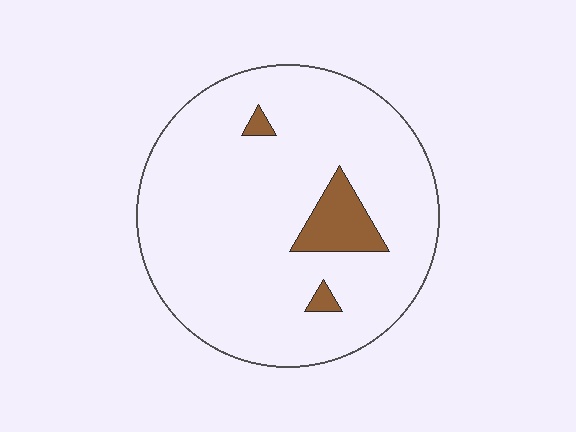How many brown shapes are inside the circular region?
3.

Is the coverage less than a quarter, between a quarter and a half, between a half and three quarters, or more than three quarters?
Less than a quarter.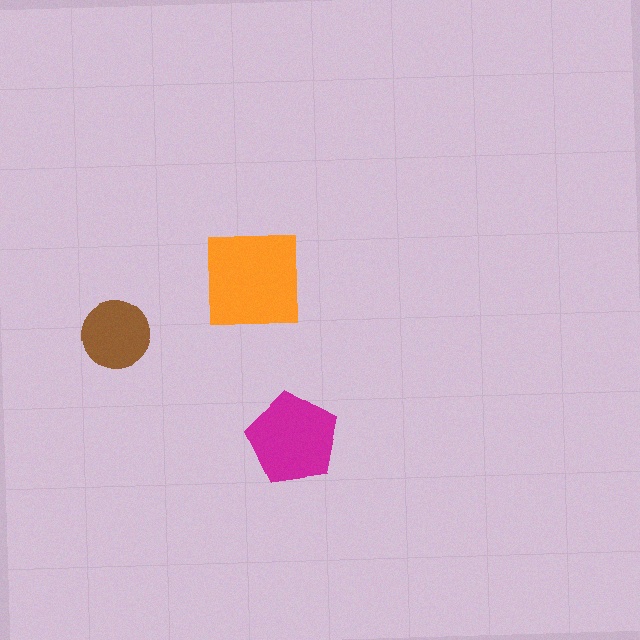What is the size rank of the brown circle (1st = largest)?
3rd.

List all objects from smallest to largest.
The brown circle, the magenta pentagon, the orange square.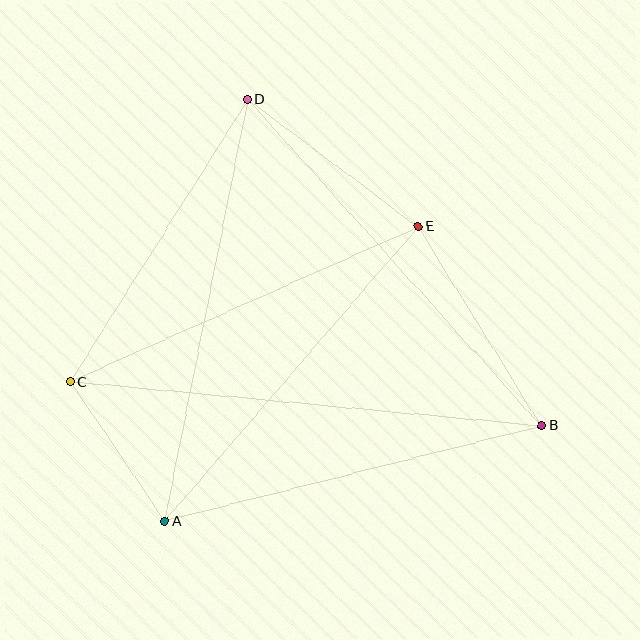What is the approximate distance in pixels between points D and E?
The distance between D and E is approximately 213 pixels.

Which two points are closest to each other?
Points A and C are closest to each other.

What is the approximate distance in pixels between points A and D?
The distance between A and D is approximately 430 pixels.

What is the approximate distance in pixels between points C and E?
The distance between C and E is approximately 381 pixels.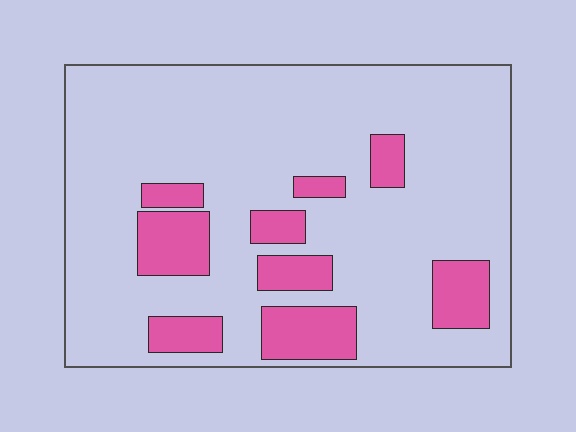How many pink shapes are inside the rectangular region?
9.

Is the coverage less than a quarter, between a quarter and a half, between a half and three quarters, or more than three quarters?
Less than a quarter.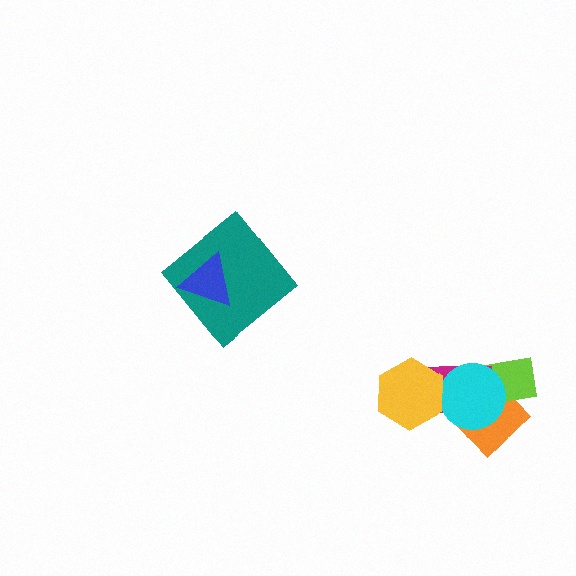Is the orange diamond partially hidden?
Yes, it is partially covered by another shape.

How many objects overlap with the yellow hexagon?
2 objects overlap with the yellow hexagon.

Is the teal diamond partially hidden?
Yes, it is partially covered by another shape.